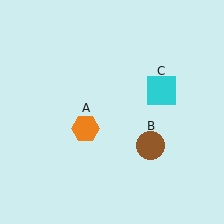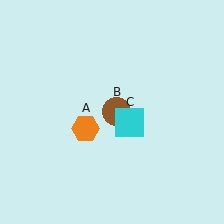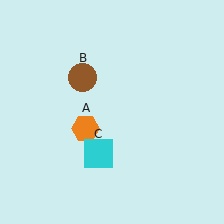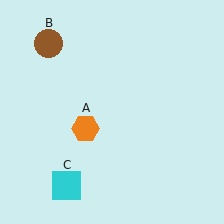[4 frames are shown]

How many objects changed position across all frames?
2 objects changed position: brown circle (object B), cyan square (object C).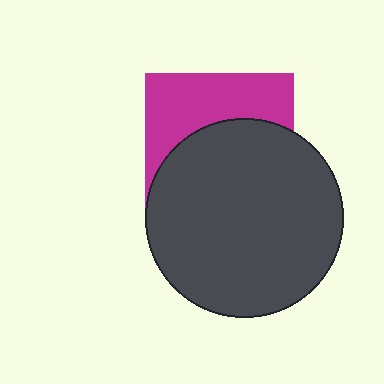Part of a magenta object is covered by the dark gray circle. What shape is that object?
It is a square.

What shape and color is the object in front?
The object in front is a dark gray circle.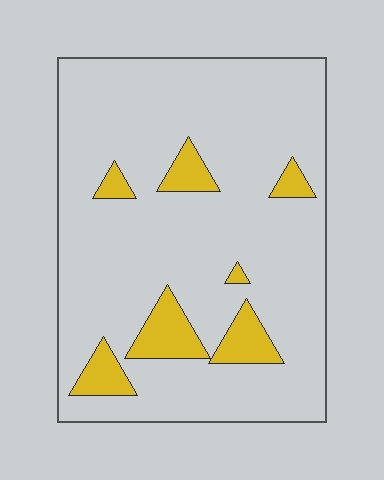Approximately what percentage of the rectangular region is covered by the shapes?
Approximately 10%.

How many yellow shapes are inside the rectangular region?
7.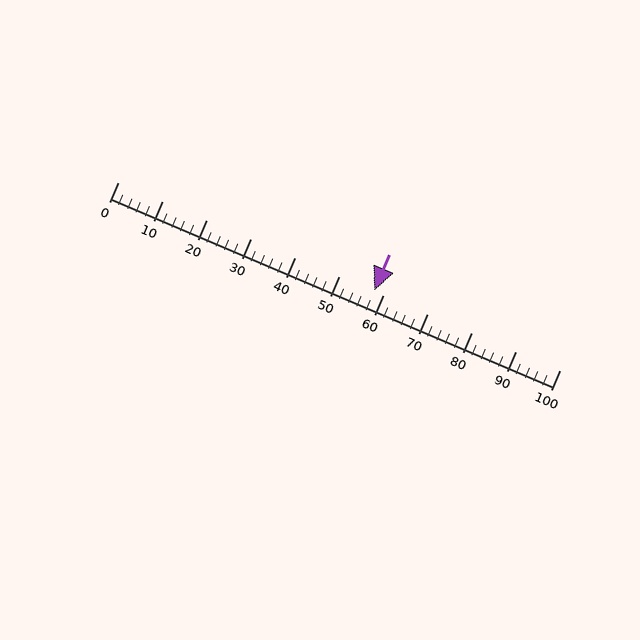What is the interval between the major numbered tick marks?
The major tick marks are spaced 10 units apart.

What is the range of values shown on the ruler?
The ruler shows values from 0 to 100.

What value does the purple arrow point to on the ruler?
The purple arrow points to approximately 58.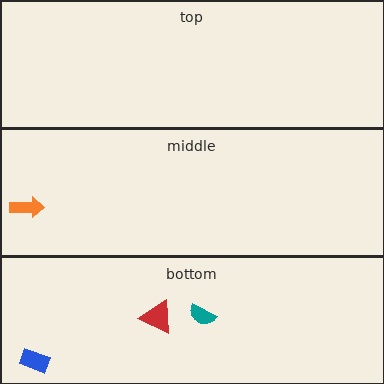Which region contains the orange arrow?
The middle region.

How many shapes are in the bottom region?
3.